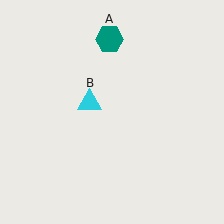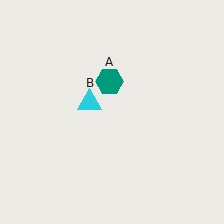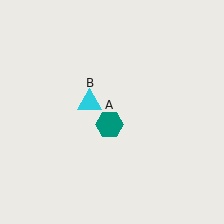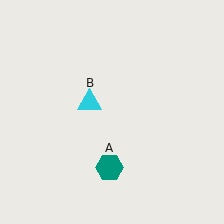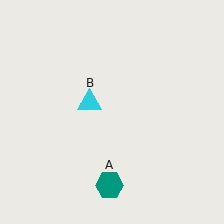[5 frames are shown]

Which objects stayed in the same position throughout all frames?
Cyan triangle (object B) remained stationary.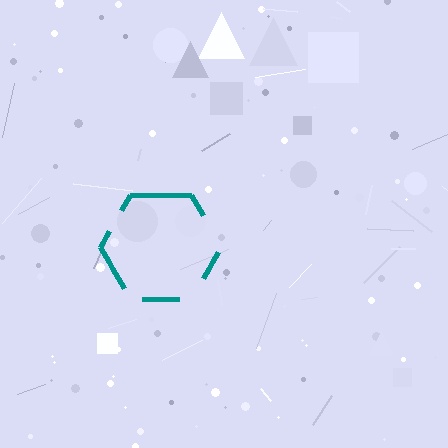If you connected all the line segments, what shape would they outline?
They would outline a hexagon.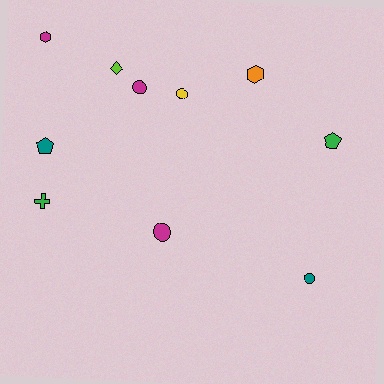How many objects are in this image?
There are 10 objects.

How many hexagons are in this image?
There are 2 hexagons.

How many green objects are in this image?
There are 2 green objects.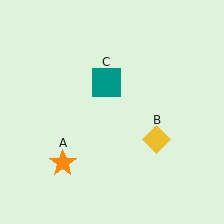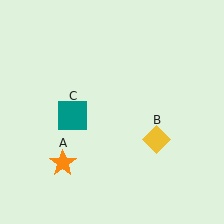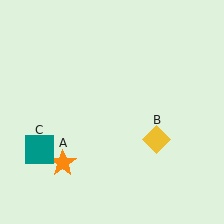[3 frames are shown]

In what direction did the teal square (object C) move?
The teal square (object C) moved down and to the left.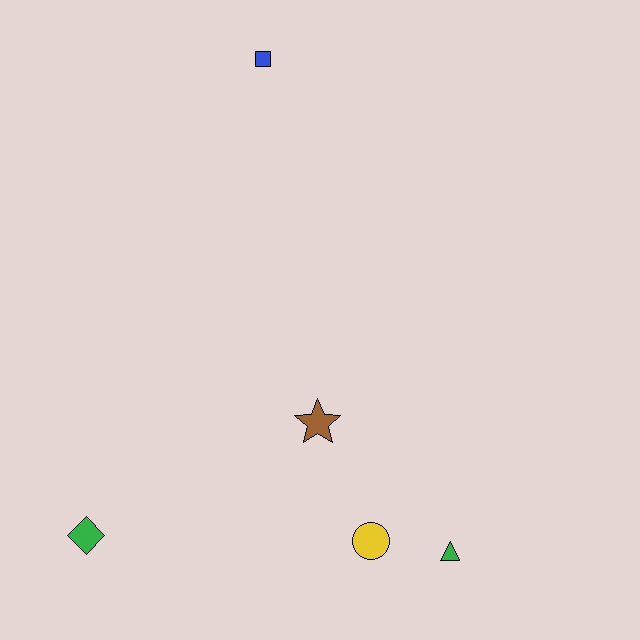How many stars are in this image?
There is 1 star.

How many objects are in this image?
There are 5 objects.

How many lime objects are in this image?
There are no lime objects.